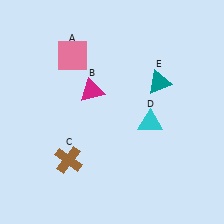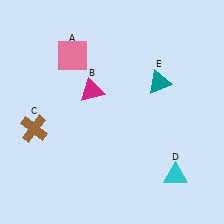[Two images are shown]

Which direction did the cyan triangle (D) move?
The cyan triangle (D) moved down.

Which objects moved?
The objects that moved are: the brown cross (C), the cyan triangle (D).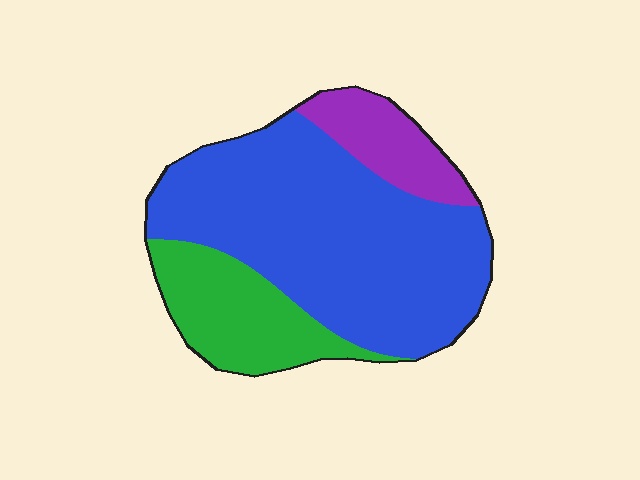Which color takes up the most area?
Blue, at roughly 65%.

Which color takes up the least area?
Purple, at roughly 15%.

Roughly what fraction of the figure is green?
Green takes up about one fifth (1/5) of the figure.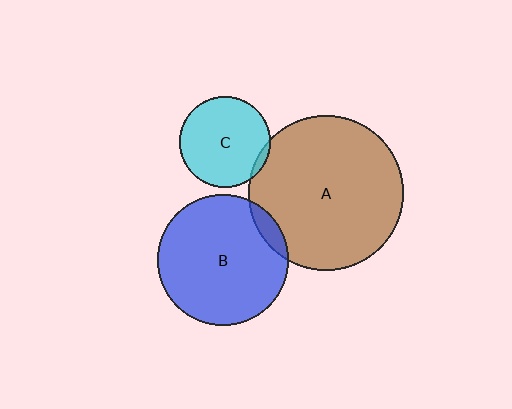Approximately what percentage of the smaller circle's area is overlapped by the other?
Approximately 5%.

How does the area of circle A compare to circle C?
Approximately 2.9 times.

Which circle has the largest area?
Circle A (brown).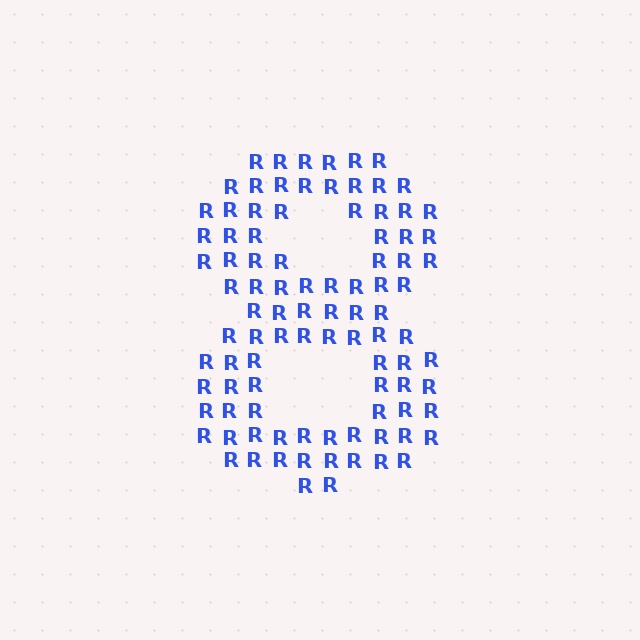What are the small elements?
The small elements are letter R's.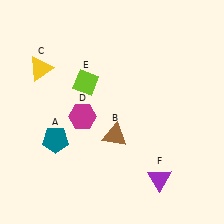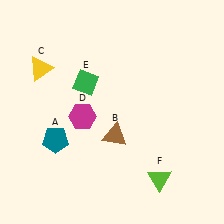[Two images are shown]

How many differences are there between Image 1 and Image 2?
There are 2 differences between the two images.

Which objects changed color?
E changed from lime to green. F changed from purple to lime.